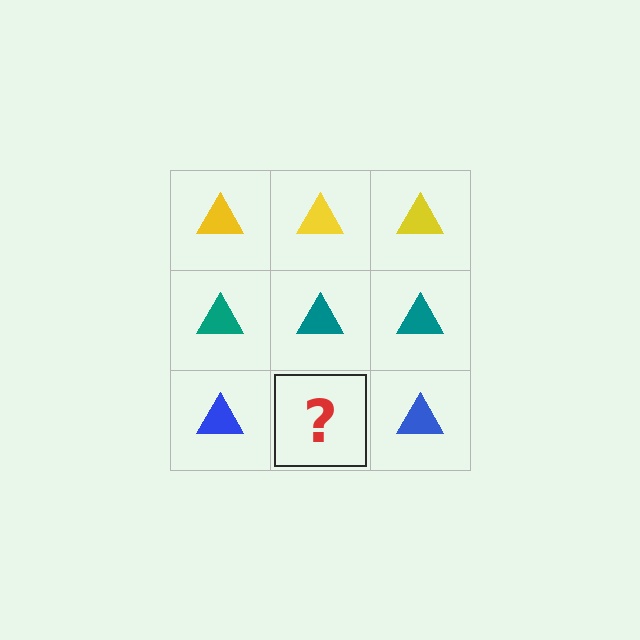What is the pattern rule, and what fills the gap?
The rule is that each row has a consistent color. The gap should be filled with a blue triangle.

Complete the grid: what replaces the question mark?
The question mark should be replaced with a blue triangle.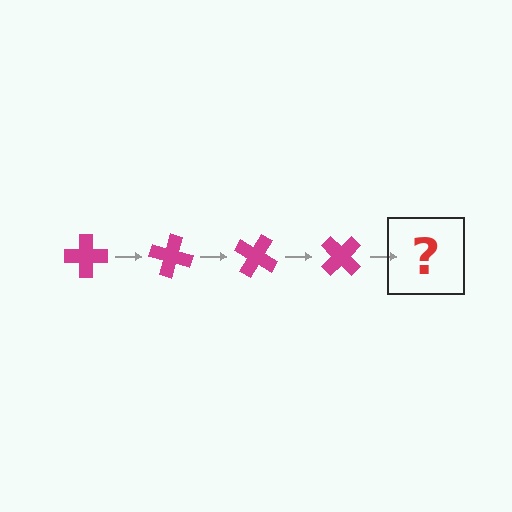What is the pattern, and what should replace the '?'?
The pattern is that the cross rotates 15 degrees each step. The '?' should be a magenta cross rotated 60 degrees.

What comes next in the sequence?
The next element should be a magenta cross rotated 60 degrees.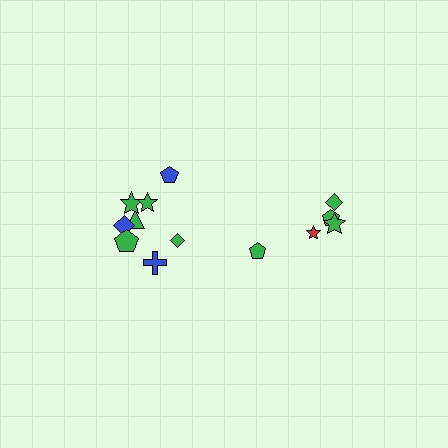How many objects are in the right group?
There are 5 objects.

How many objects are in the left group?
There are 8 objects.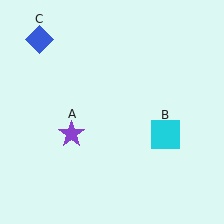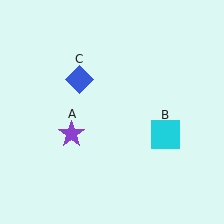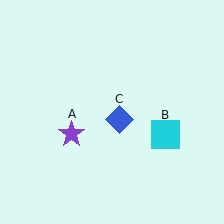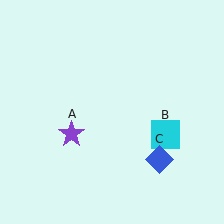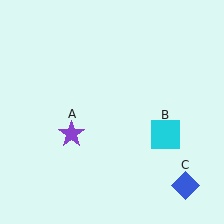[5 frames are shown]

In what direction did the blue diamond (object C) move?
The blue diamond (object C) moved down and to the right.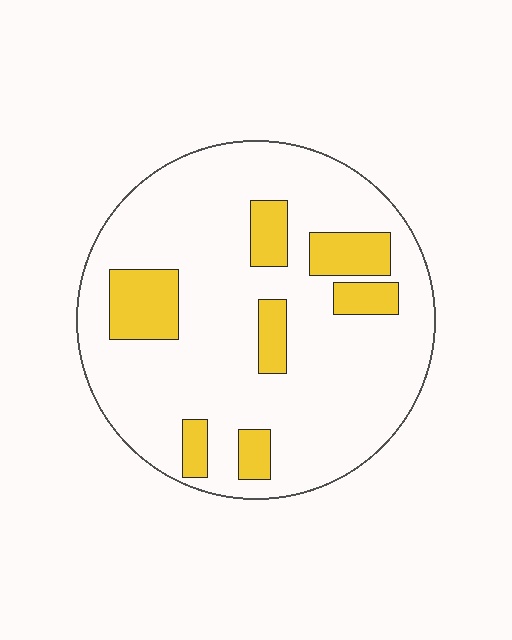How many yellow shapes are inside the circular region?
7.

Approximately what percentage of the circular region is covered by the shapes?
Approximately 20%.